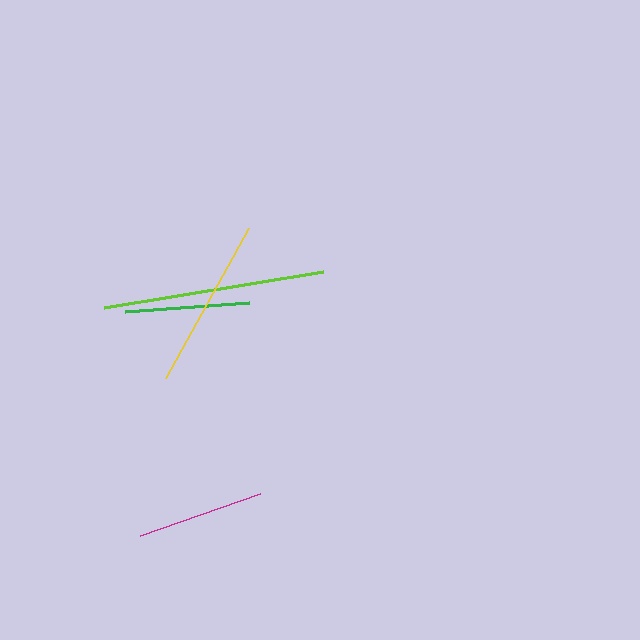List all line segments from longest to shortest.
From longest to shortest: lime, yellow, magenta, green.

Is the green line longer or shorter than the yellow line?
The yellow line is longer than the green line.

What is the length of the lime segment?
The lime segment is approximately 222 pixels long.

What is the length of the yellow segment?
The yellow segment is approximately 171 pixels long.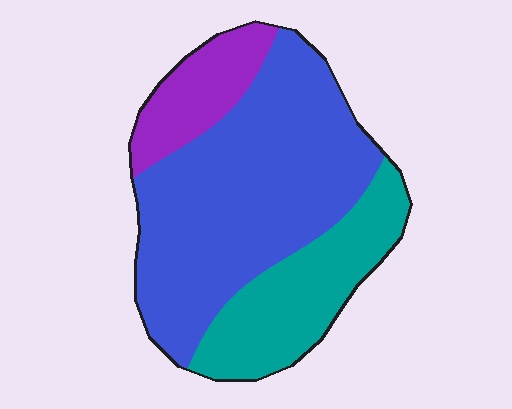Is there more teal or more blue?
Blue.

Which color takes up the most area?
Blue, at roughly 60%.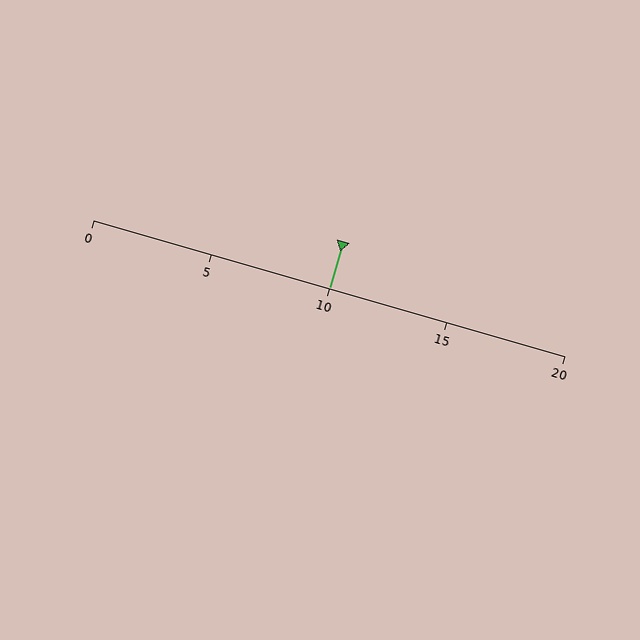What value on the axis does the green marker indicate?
The marker indicates approximately 10.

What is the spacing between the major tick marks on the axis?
The major ticks are spaced 5 apart.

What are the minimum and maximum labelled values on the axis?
The axis runs from 0 to 20.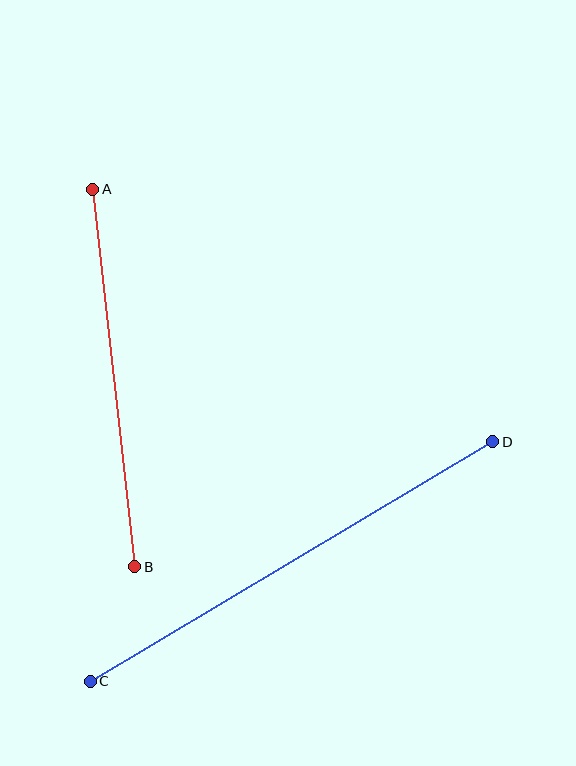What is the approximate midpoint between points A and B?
The midpoint is at approximately (114, 378) pixels.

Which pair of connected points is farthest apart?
Points C and D are farthest apart.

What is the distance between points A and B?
The distance is approximately 380 pixels.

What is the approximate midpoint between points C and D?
The midpoint is at approximately (291, 561) pixels.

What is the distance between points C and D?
The distance is approximately 468 pixels.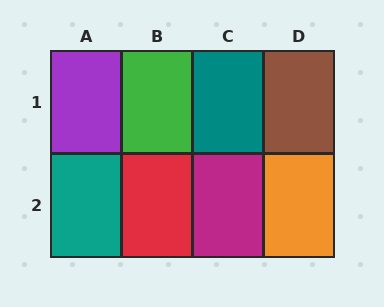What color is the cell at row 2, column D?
Orange.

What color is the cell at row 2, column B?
Red.